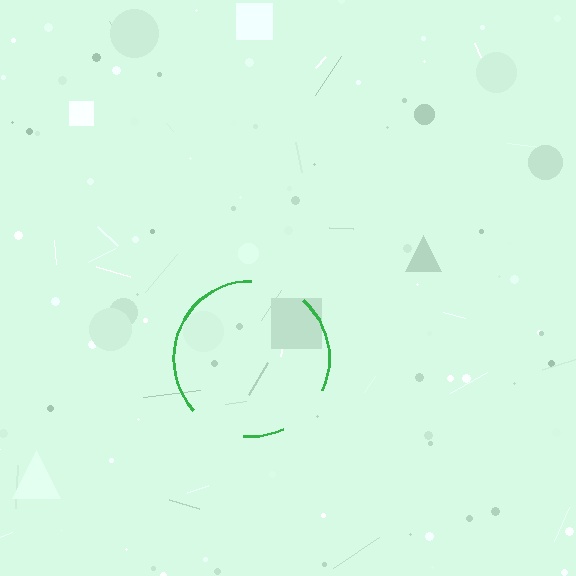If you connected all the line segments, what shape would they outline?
They would outline a circle.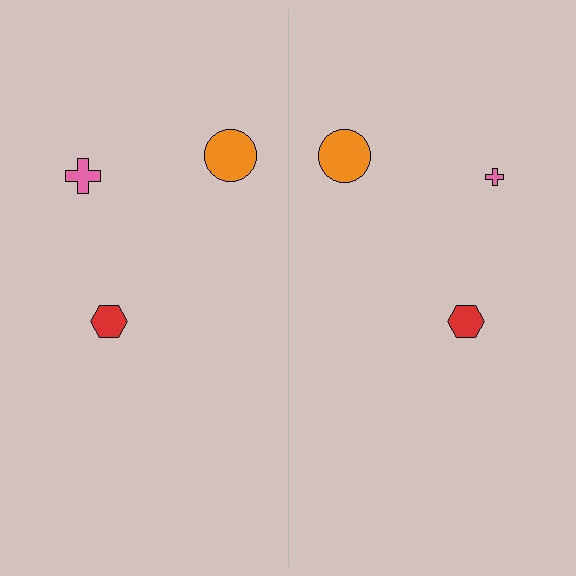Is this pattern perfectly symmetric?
No, the pattern is not perfectly symmetric. The pink cross on the right side has a different size than its mirror counterpart.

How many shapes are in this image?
There are 6 shapes in this image.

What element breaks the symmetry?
The pink cross on the right side has a different size than its mirror counterpart.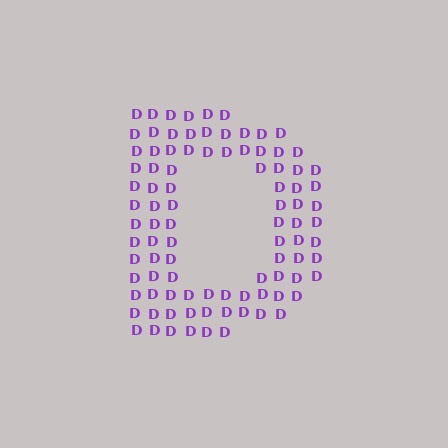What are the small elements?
The small elements are letter D's.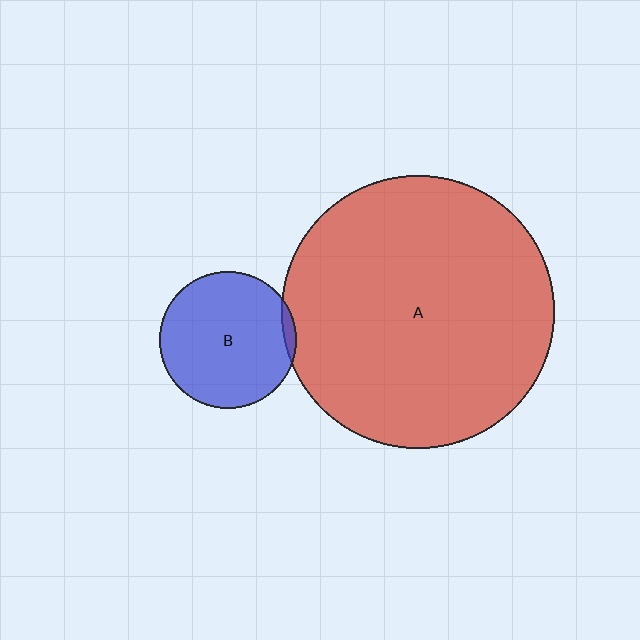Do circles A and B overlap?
Yes.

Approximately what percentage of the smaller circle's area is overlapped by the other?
Approximately 5%.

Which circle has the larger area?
Circle A (red).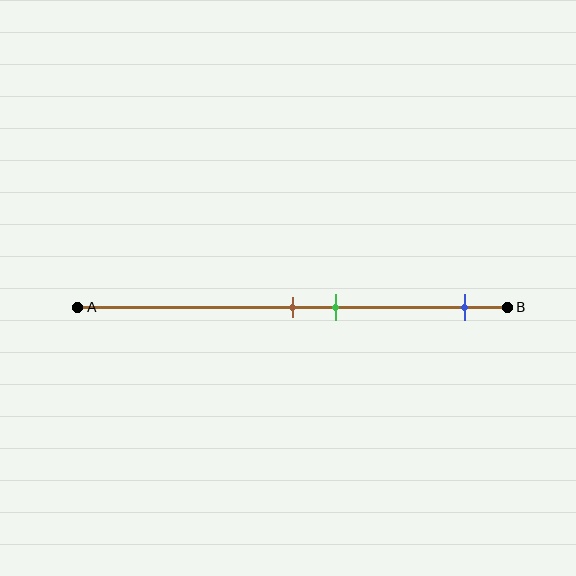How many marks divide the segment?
There are 3 marks dividing the segment.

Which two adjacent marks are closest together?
The brown and green marks are the closest adjacent pair.